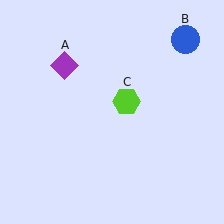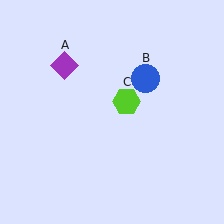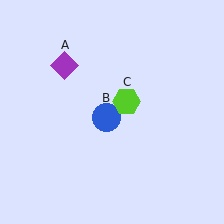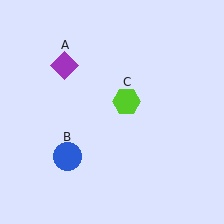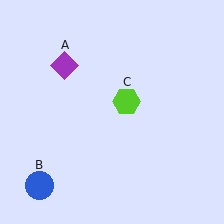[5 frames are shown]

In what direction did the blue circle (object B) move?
The blue circle (object B) moved down and to the left.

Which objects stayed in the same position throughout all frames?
Purple diamond (object A) and lime hexagon (object C) remained stationary.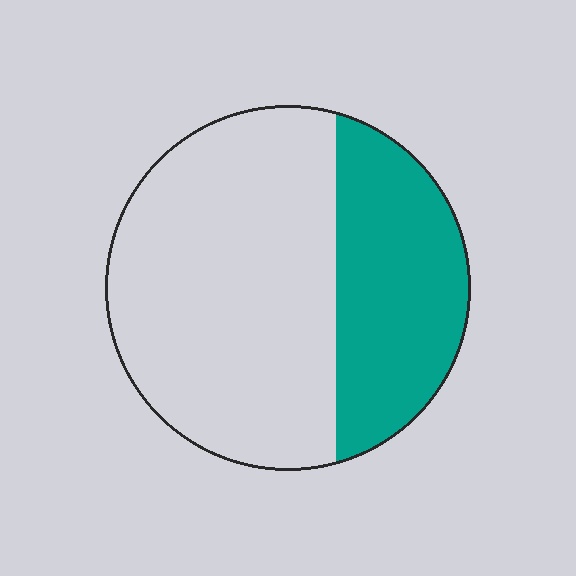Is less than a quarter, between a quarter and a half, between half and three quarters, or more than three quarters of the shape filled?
Between a quarter and a half.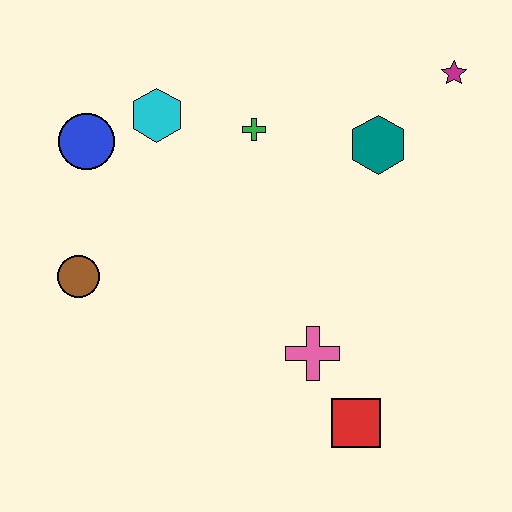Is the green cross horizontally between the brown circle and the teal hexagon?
Yes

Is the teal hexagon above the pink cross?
Yes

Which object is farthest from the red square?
The blue circle is farthest from the red square.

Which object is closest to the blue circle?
The cyan hexagon is closest to the blue circle.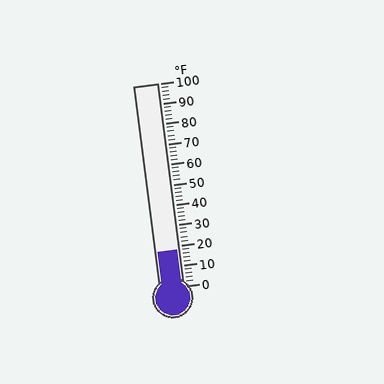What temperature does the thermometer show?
The thermometer shows approximately 18°F.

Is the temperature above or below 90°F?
The temperature is below 90°F.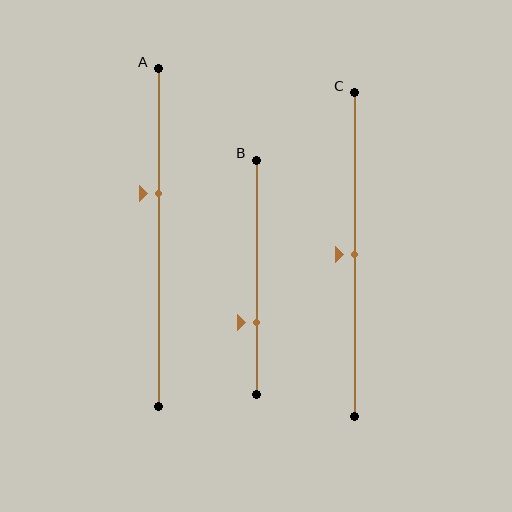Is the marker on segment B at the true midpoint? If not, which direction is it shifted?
No, the marker on segment B is shifted downward by about 19% of the segment length.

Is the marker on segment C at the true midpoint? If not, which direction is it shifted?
Yes, the marker on segment C is at the true midpoint.